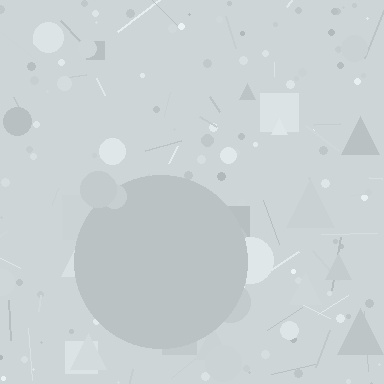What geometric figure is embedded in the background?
A circle is embedded in the background.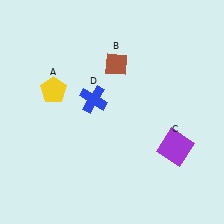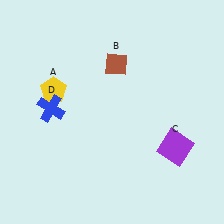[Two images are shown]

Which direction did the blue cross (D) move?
The blue cross (D) moved left.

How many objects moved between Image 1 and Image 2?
1 object moved between the two images.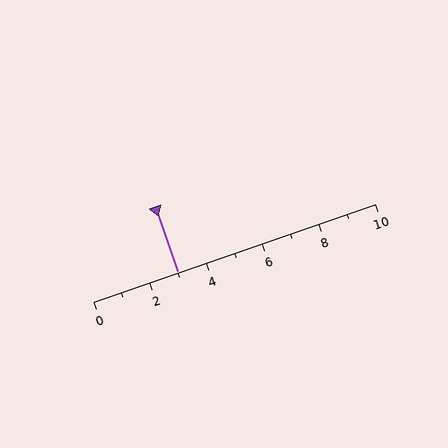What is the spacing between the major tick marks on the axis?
The major ticks are spaced 2 apart.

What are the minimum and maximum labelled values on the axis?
The axis runs from 0 to 10.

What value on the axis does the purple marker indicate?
The marker indicates approximately 3.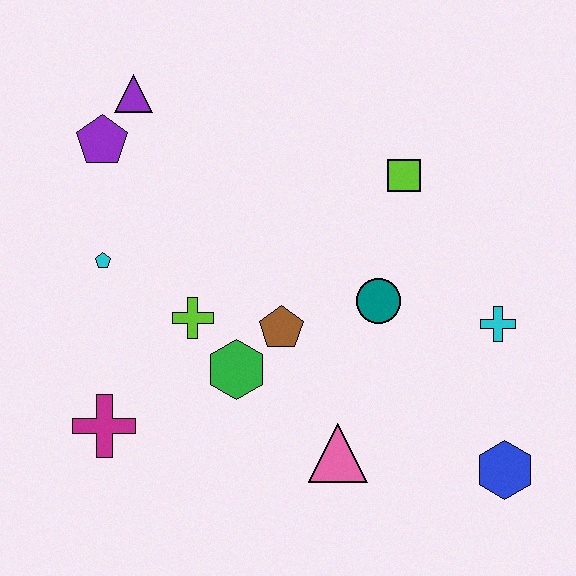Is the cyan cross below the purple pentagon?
Yes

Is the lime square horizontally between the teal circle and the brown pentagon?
No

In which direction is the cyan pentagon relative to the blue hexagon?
The cyan pentagon is to the left of the blue hexagon.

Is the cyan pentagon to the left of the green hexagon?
Yes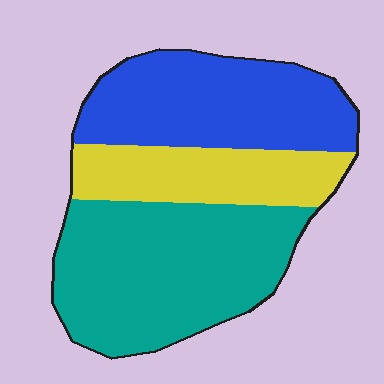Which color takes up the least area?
Yellow, at roughly 20%.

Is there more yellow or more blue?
Blue.